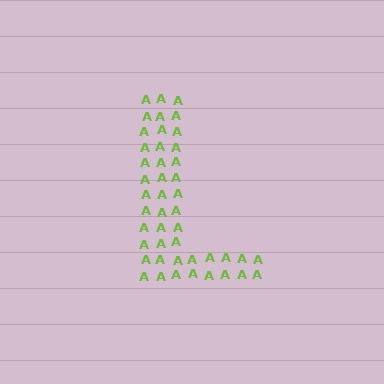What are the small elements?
The small elements are letter A's.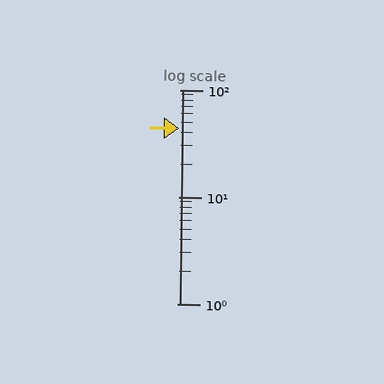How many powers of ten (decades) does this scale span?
The scale spans 2 decades, from 1 to 100.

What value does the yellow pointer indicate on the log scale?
The pointer indicates approximately 44.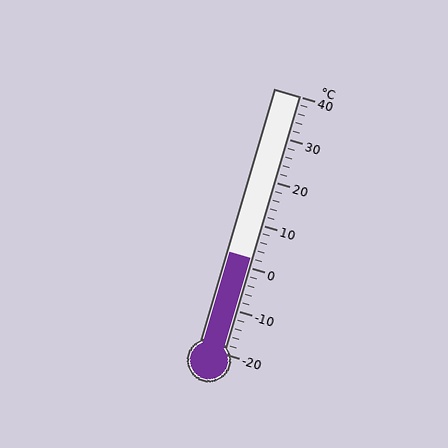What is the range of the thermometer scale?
The thermometer scale ranges from -20°C to 40°C.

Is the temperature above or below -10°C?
The temperature is above -10°C.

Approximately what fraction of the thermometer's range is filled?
The thermometer is filled to approximately 35% of its range.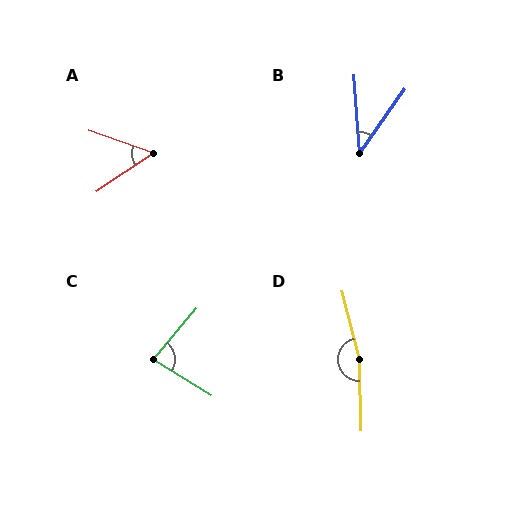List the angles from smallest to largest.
B (39°), A (53°), C (82°), D (166°).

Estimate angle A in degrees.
Approximately 53 degrees.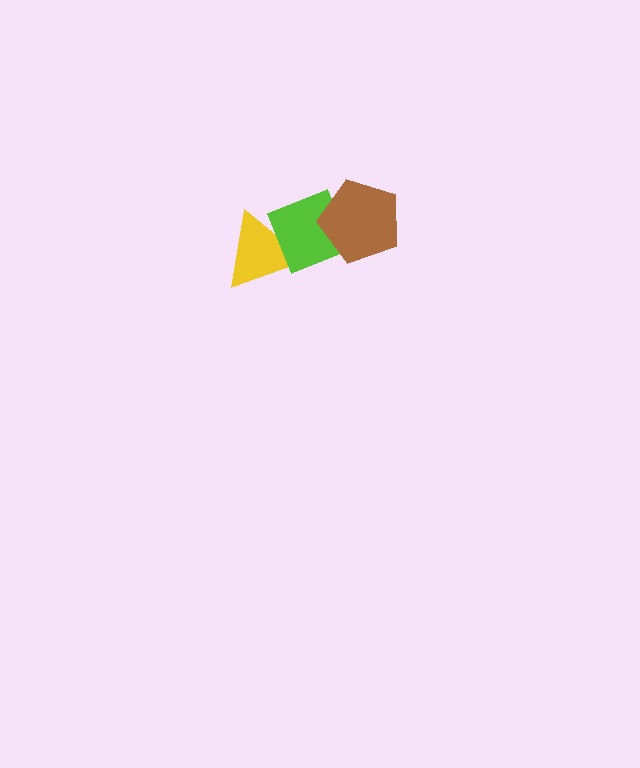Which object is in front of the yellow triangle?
The lime diamond is in front of the yellow triangle.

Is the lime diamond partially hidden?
Yes, it is partially covered by another shape.